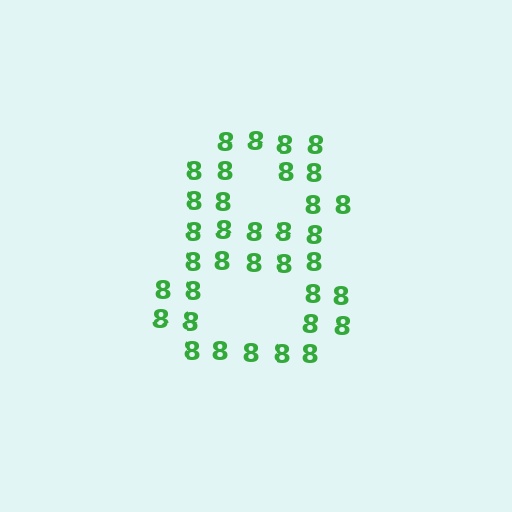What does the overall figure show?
The overall figure shows the digit 8.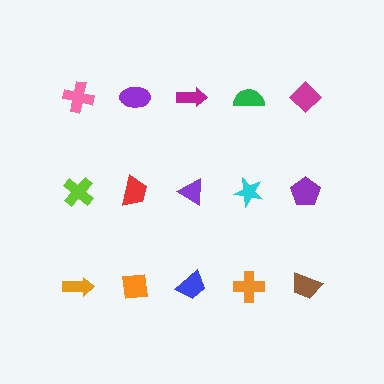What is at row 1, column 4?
A green semicircle.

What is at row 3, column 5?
A brown trapezoid.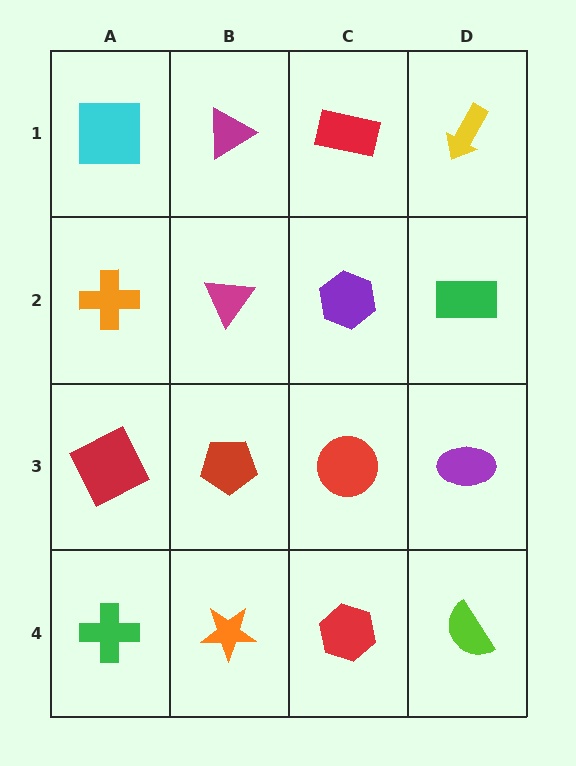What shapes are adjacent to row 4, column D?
A purple ellipse (row 3, column D), a red hexagon (row 4, column C).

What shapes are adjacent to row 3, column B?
A magenta triangle (row 2, column B), an orange star (row 4, column B), a red square (row 3, column A), a red circle (row 3, column C).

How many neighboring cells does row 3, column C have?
4.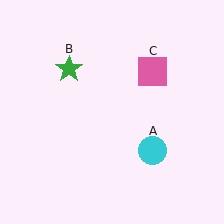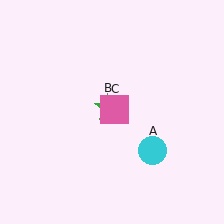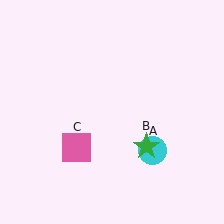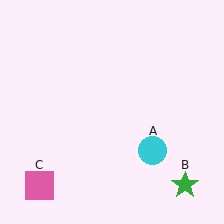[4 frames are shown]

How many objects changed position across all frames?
2 objects changed position: green star (object B), pink square (object C).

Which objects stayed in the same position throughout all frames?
Cyan circle (object A) remained stationary.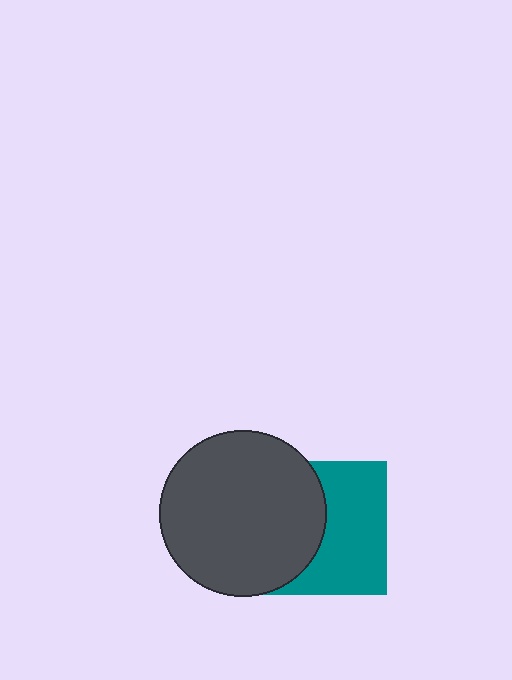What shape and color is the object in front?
The object in front is a dark gray circle.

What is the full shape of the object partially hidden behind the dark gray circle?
The partially hidden object is a teal square.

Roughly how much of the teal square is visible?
About half of it is visible (roughly 54%).